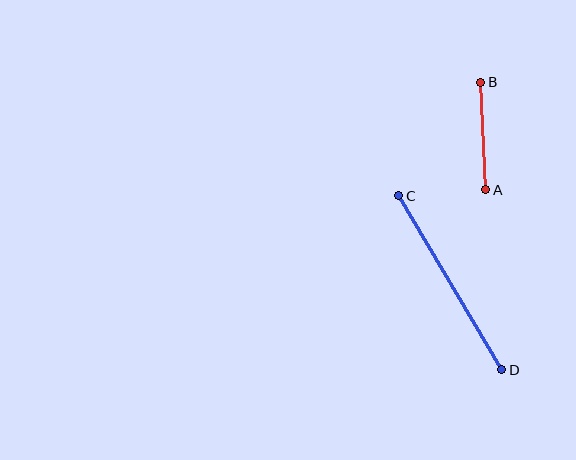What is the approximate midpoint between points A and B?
The midpoint is at approximately (483, 136) pixels.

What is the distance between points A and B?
The distance is approximately 108 pixels.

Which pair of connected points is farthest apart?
Points C and D are farthest apart.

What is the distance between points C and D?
The distance is approximately 202 pixels.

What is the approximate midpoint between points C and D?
The midpoint is at approximately (450, 283) pixels.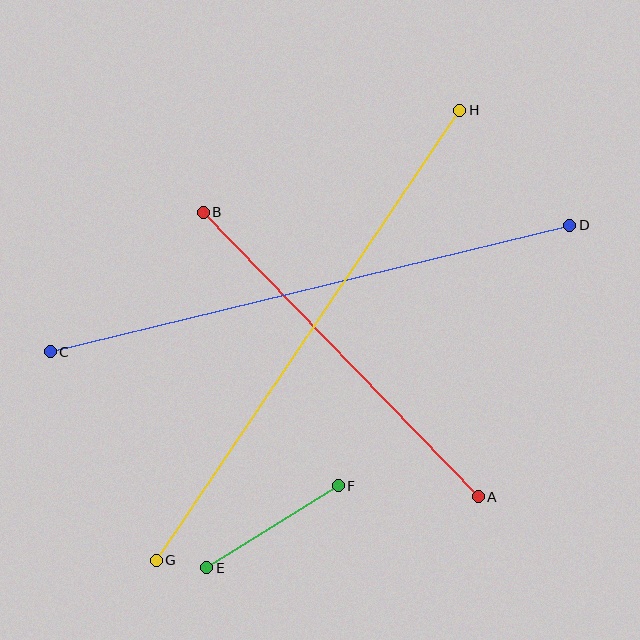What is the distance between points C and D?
The distance is approximately 535 pixels.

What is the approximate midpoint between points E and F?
The midpoint is at approximately (273, 527) pixels.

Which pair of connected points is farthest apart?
Points G and H are farthest apart.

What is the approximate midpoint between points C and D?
The midpoint is at approximately (310, 289) pixels.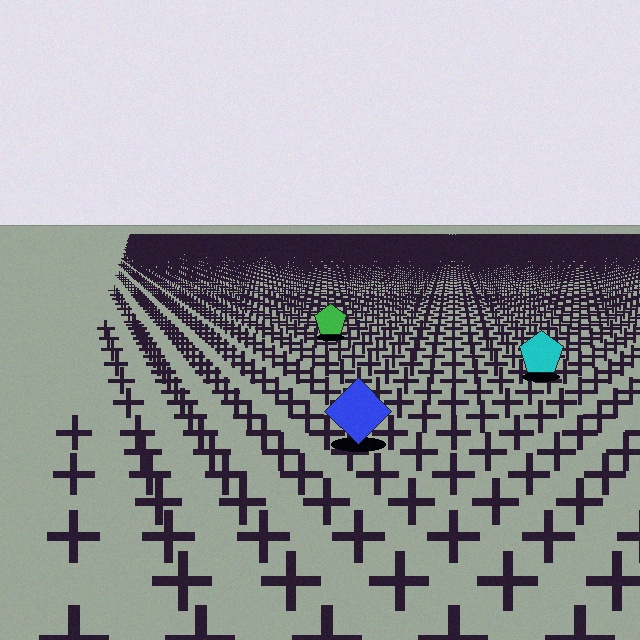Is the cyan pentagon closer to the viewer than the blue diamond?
No. The blue diamond is closer — you can tell from the texture gradient: the ground texture is coarser near it.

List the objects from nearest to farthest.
From nearest to farthest: the blue diamond, the cyan pentagon, the green pentagon.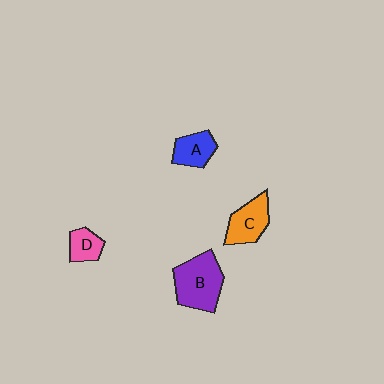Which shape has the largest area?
Shape B (purple).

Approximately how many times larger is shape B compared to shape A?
Approximately 1.9 times.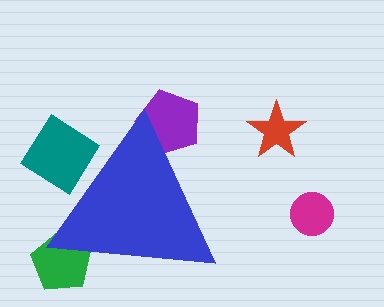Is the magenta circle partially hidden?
No, the magenta circle is fully visible.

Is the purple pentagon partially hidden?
Yes, the purple pentagon is partially hidden behind the blue triangle.